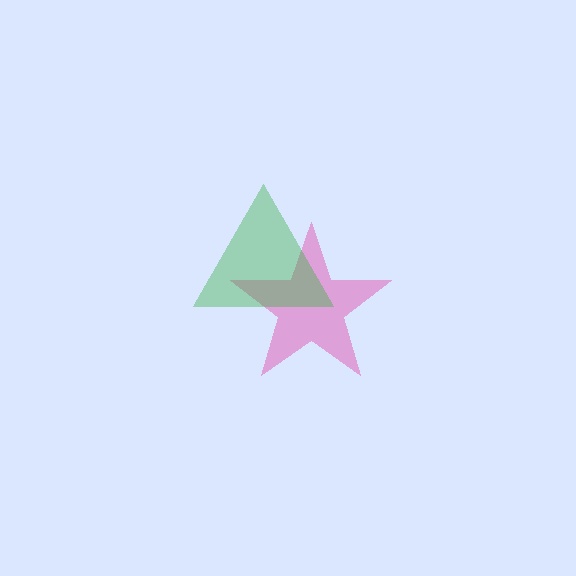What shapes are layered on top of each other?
The layered shapes are: a pink star, a green triangle.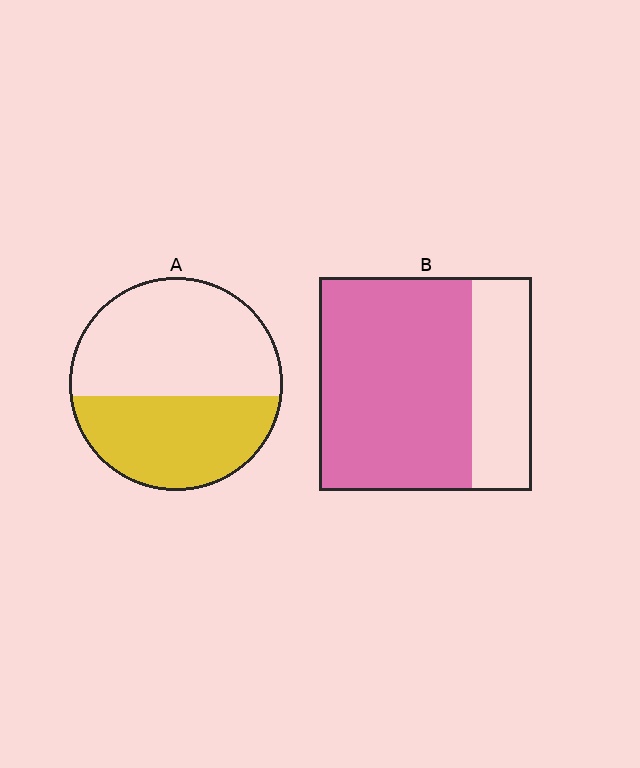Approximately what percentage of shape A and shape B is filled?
A is approximately 45% and B is approximately 70%.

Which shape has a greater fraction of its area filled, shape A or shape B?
Shape B.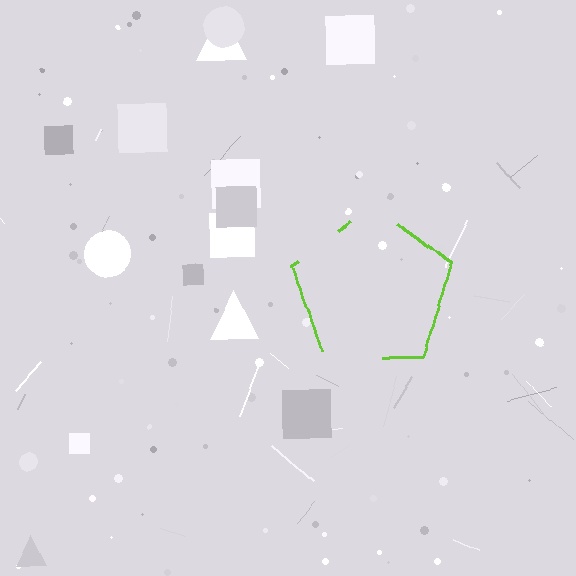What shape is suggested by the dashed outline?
The dashed outline suggests a pentagon.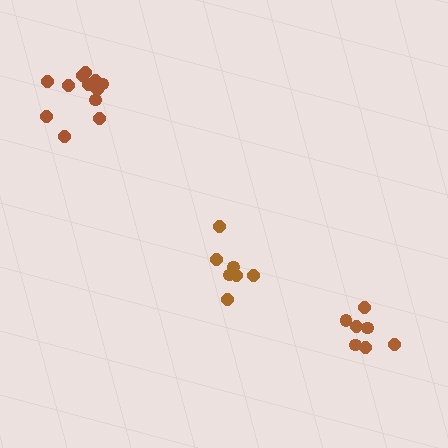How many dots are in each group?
Group 1: 7 dots, Group 2: 12 dots, Group 3: 7 dots (26 total).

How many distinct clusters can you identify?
There are 3 distinct clusters.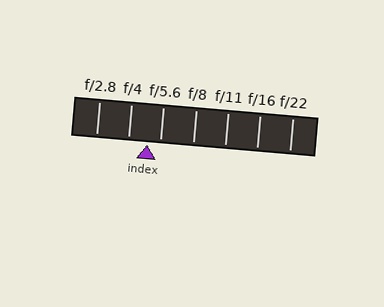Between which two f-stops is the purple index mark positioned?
The index mark is between f/4 and f/5.6.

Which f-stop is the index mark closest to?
The index mark is closest to f/5.6.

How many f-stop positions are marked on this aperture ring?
There are 7 f-stop positions marked.